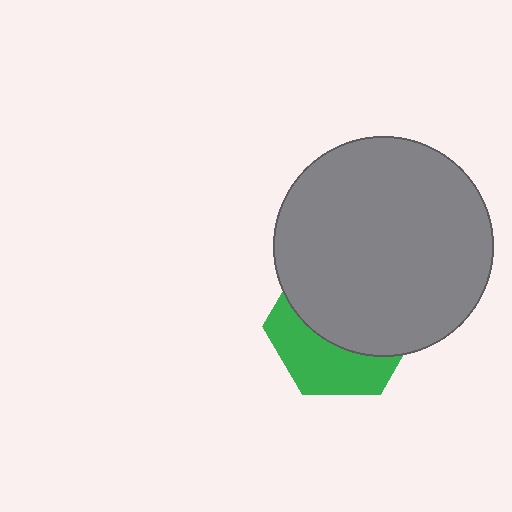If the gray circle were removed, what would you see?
You would see the complete green hexagon.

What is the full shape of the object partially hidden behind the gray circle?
The partially hidden object is a green hexagon.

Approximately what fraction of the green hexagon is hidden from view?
Roughly 60% of the green hexagon is hidden behind the gray circle.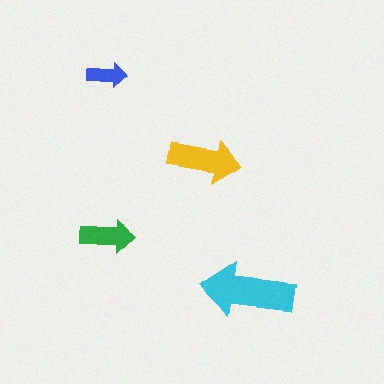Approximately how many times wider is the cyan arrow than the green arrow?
About 1.5 times wider.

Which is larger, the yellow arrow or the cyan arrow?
The cyan one.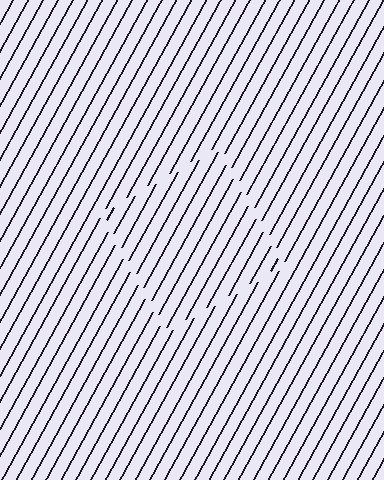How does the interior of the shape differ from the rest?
The interior of the shape contains the same grating, shifted by half a period — the contour is defined by the phase discontinuity where line-ends from the inner and outer gratings abut.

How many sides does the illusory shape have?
4 sides — the line-ends trace a square.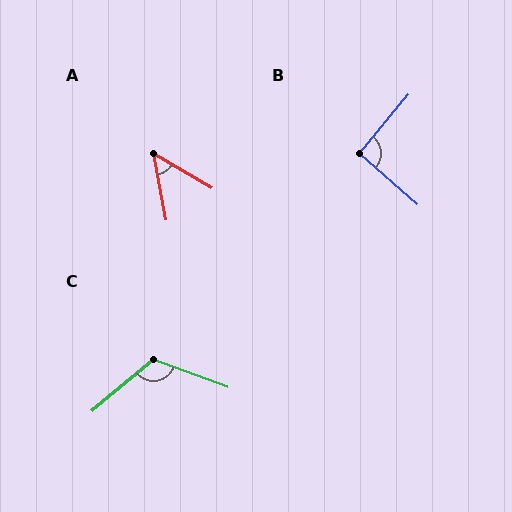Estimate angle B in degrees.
Approximately 91 degrees.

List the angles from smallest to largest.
A (49°), B (91°), C (120°).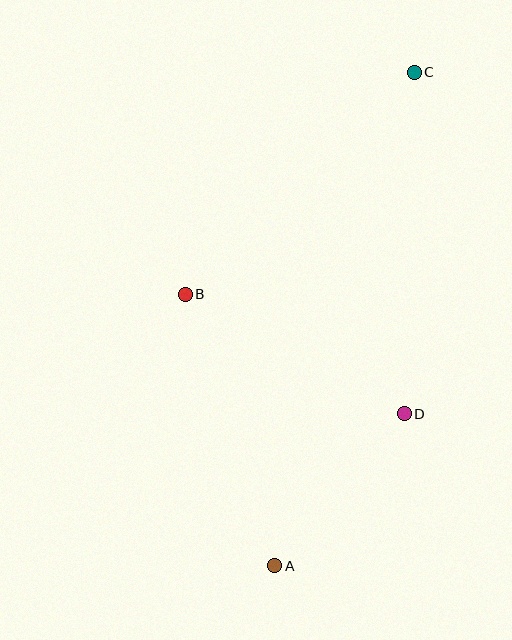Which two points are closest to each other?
Points A and D are closest to each other.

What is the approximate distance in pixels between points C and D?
The distance between C and D is approximately 341 pixels.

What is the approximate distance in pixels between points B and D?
The distance between B and D is approximately 250 pixels.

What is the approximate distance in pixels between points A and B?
The distance between A and B is approximately 286 pixels.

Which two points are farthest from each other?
Points A and C are farthest from each other.